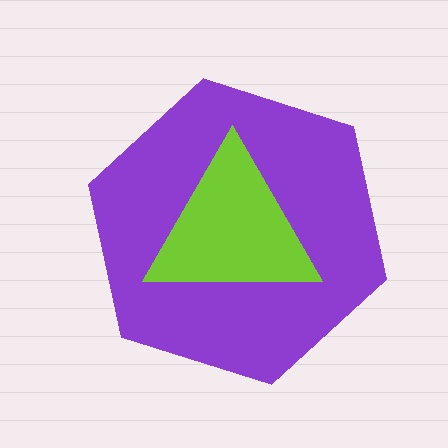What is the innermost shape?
The lime triangle.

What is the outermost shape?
The purple hexagon.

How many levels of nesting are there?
2.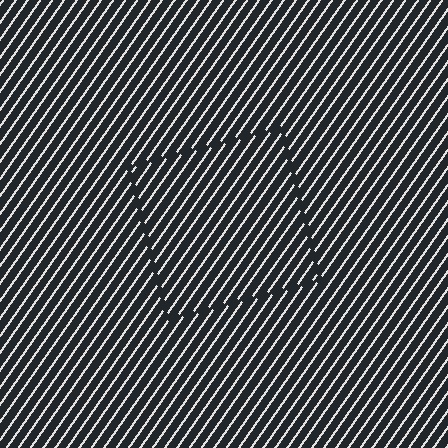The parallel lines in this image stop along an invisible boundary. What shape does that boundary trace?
An illusory square. The interior of the shape contains the same grating, shifted by half a period — the contour is defined by the phase discontinuity where line-ends from the inner and outer gratings abut.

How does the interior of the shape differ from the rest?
The interior of the shape contains the same grating, shifted by half a period — the contour is defined by the phase discontinuity where line-ends from the inner and outer gratings abut.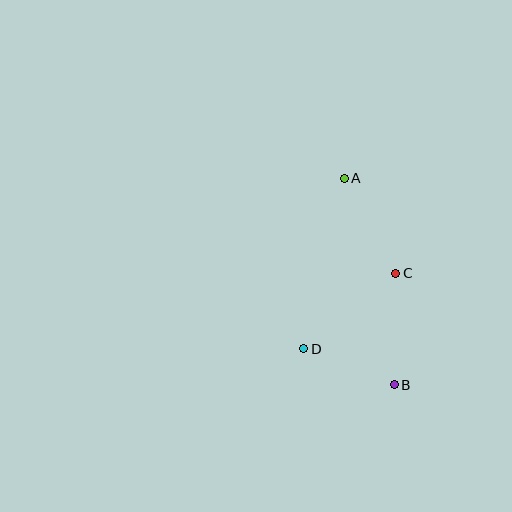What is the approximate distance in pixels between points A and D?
The distance between A and D is approximately 175 pixels.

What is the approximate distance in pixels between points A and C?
The distance between A and C is approximately 108 pixels.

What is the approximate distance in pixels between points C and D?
The distance between C and D is approximately 119 pixels.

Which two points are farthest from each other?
Points A and B are farthest from each other.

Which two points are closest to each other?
Points B and D are closest to each other.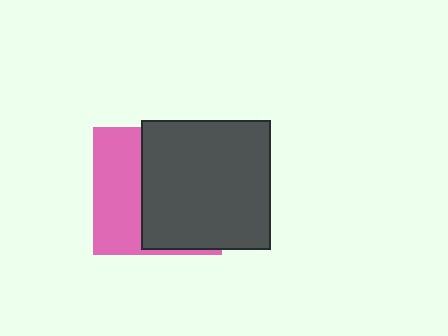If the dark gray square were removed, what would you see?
You would see the complete pink square.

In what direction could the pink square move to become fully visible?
The pink square could move left. That would shift it out from behind the dark gray square entirely.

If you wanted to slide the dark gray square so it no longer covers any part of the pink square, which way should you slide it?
Slide it right — that is the most direct way to separate the two shapes.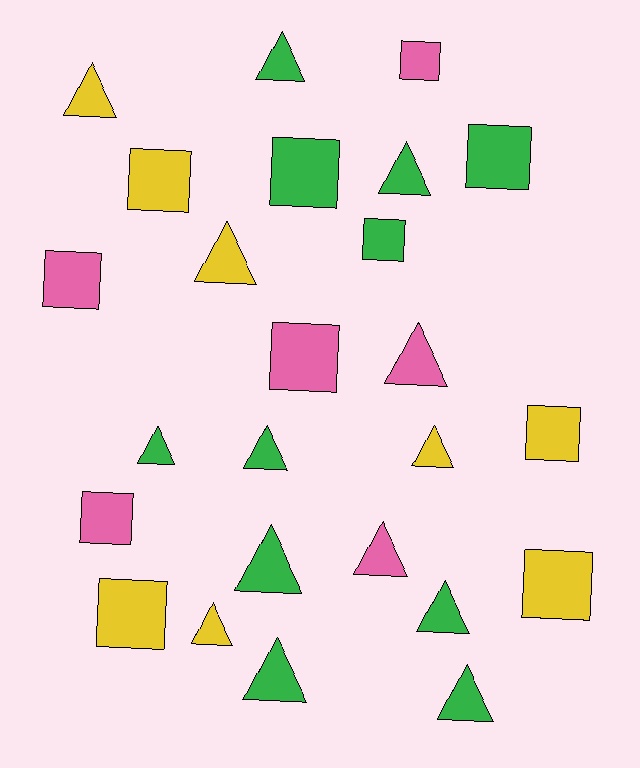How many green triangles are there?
There are 8 green triangles.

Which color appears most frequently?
Green, with 11 objects.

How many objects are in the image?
There are 25 objects.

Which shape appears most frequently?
Triangle, with 14 objects.